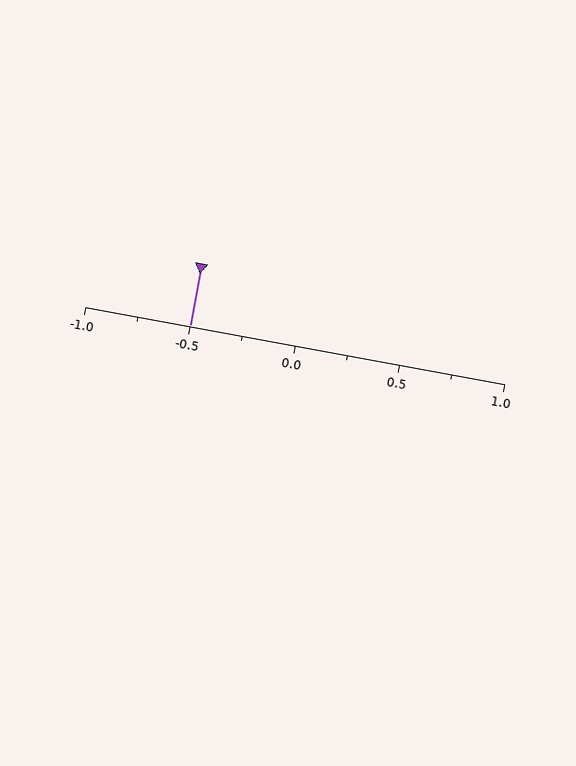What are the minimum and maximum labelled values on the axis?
The axis runs from -1.0 to 1.0.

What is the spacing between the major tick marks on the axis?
The major ticks are spaced 0.5 apart.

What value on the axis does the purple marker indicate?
The marker indicates approximately -0.5.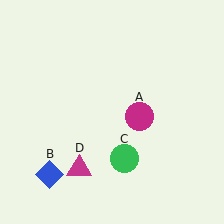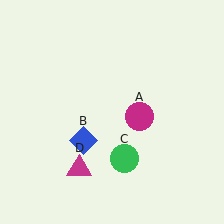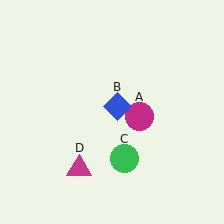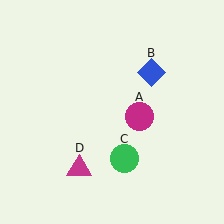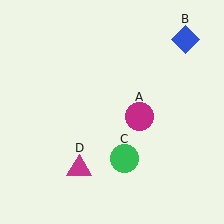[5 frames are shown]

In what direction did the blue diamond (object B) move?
The blue diamond (object B) moved up and to the right.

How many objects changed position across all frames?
1 object changed position: blue diamond (object B).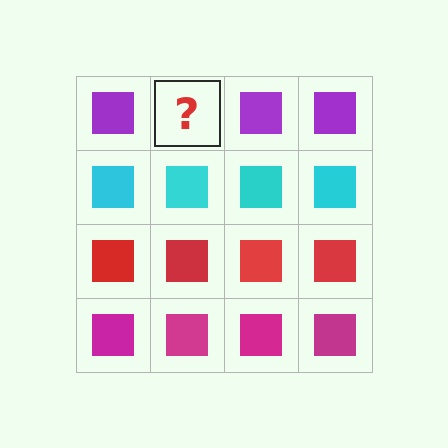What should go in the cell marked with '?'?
The missing cell should contain a purple square.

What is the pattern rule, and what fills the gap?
The rule is that each row has a consistent color. The gap should be filled with a purple square.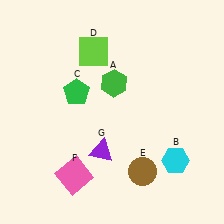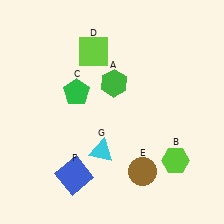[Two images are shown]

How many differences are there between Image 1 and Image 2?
There are 3 differences between the two images.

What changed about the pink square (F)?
In Image 1, F is pink. In Image 2, it changed to blue.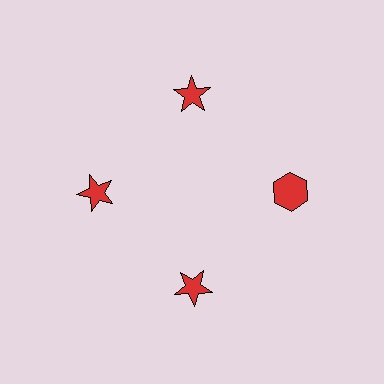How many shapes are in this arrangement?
There are 4 shapes arranged in a ring pattern.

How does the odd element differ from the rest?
It has a different shape: hexagon instead of star.